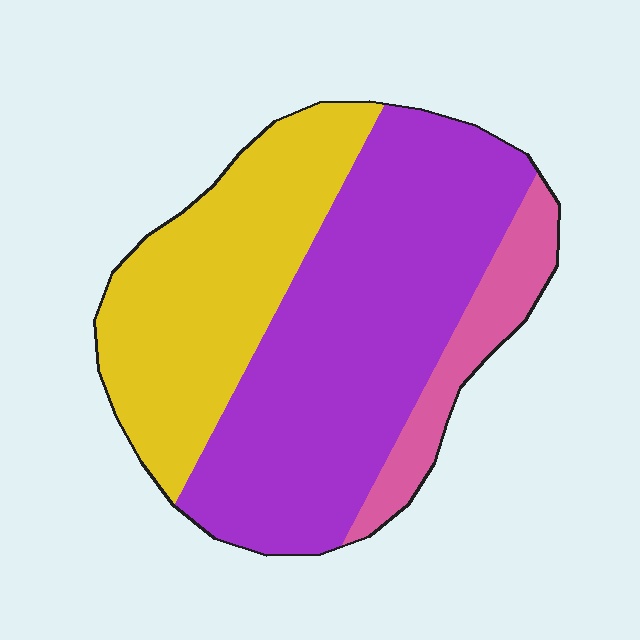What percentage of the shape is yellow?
Yellow covers 35% of the shape.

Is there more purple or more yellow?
Purple.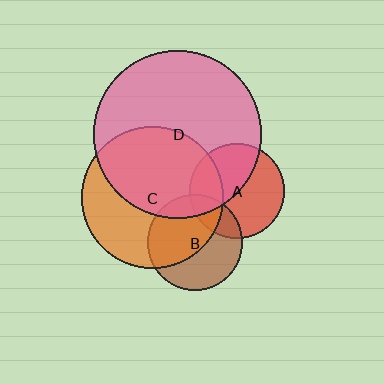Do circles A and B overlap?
Yes.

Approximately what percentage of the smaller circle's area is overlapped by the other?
Approximately 20%.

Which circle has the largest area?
Circle D (pink).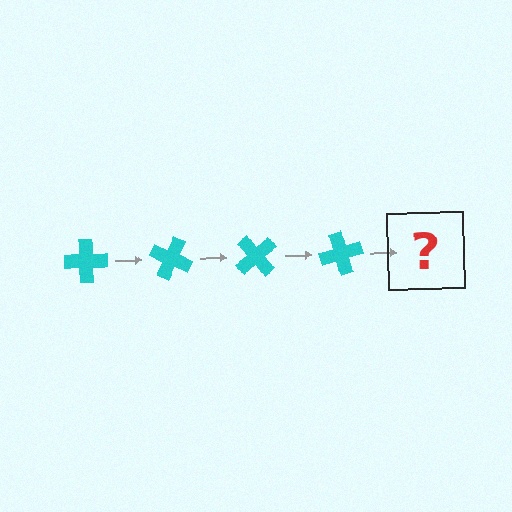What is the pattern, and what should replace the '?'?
The pattern is that the cross rotates 25 degrees each step. The '?' should be a cyan cross rotated 100 degrees.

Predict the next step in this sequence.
The next step is a cyan cross rotated 100 degrees.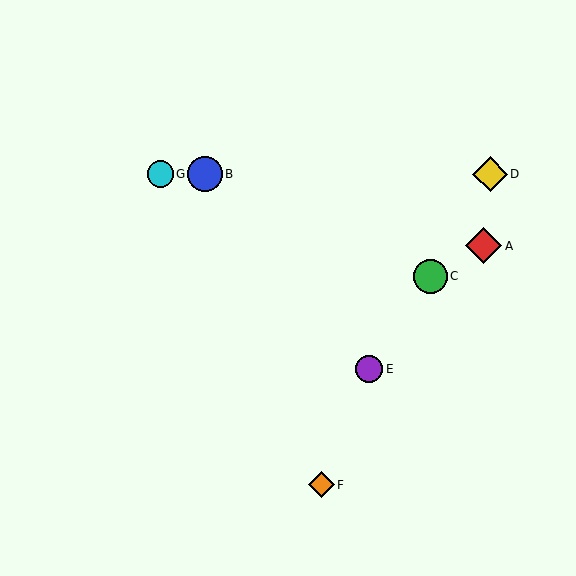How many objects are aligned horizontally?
3 objects (B, D, G) are aligned horizontally.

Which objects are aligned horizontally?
Objects B, D, G are aligned horizontally.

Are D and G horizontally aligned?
Yes, both are at y≈174.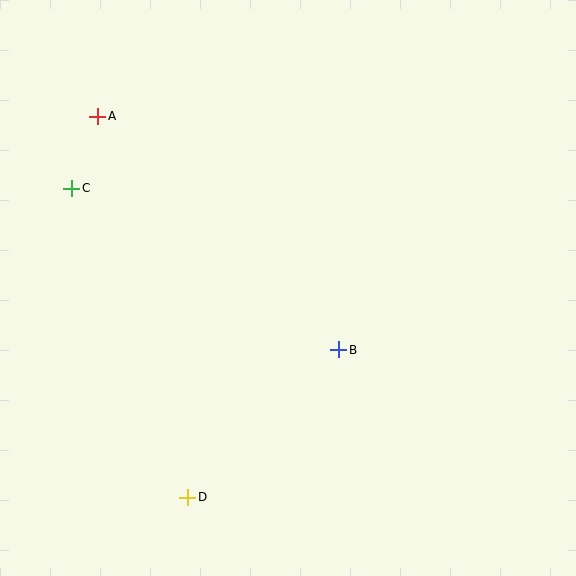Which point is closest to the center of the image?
Point B at (339, 350) is closest to the center.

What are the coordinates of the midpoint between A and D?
The midpoint between A and D is at (143, 307).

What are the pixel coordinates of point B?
Point B is at (339, 350).